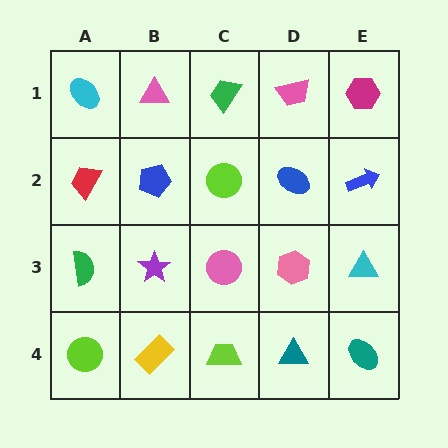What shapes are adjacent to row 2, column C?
A green trapezoid (row 1, column C), a pink circle (row 3, column C), a blue pentagon (row 2, column B), a blue ellipse (row 2, column D).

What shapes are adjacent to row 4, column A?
A green semicircle (row 3, column A), a yellow rectangle (row 4, column B).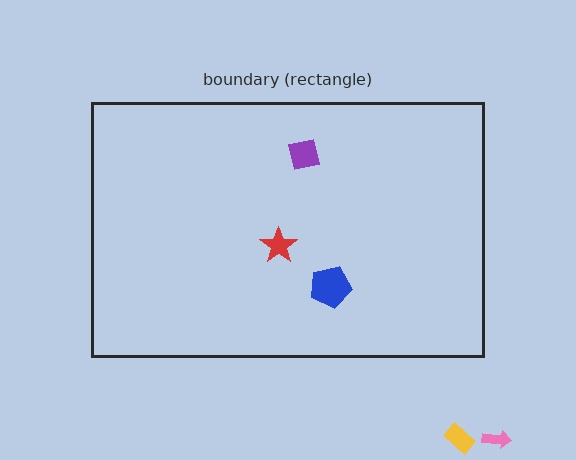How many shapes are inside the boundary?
3 inside, 2 outside.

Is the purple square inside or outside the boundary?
Inside.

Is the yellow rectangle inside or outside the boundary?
Outside.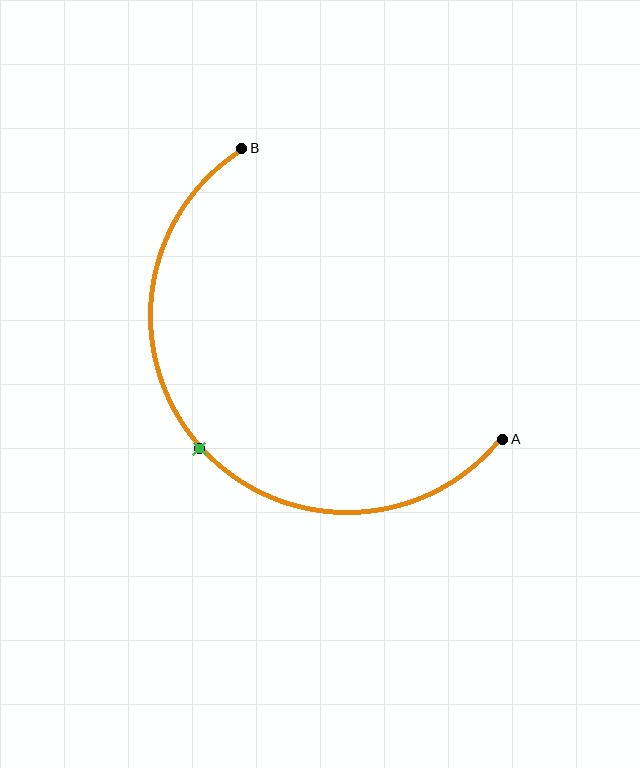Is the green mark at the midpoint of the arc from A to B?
Yes. The green mark lies on the arc at equal arc-length from both A and B — it is the arc midpoint.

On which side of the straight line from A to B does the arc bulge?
The arc bulges below and to the left of the straight line connecting A and B.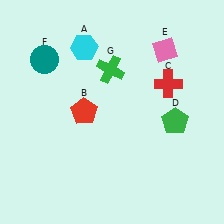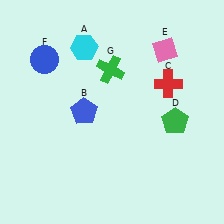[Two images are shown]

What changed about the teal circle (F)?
In Image 1, F is teal. In Image 2, it changed to blue.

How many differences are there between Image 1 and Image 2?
There are 2 differences between the two images.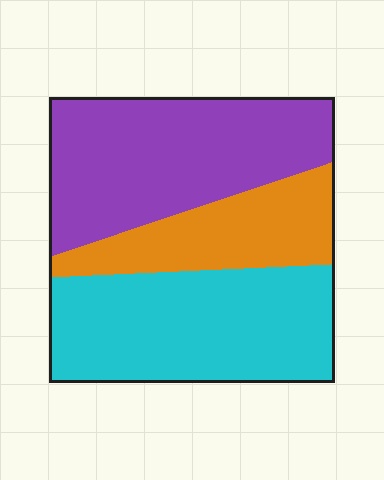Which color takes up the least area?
Orange, at roughly 20%.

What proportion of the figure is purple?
Purple takes up about two fifths (2/5) of the figure.